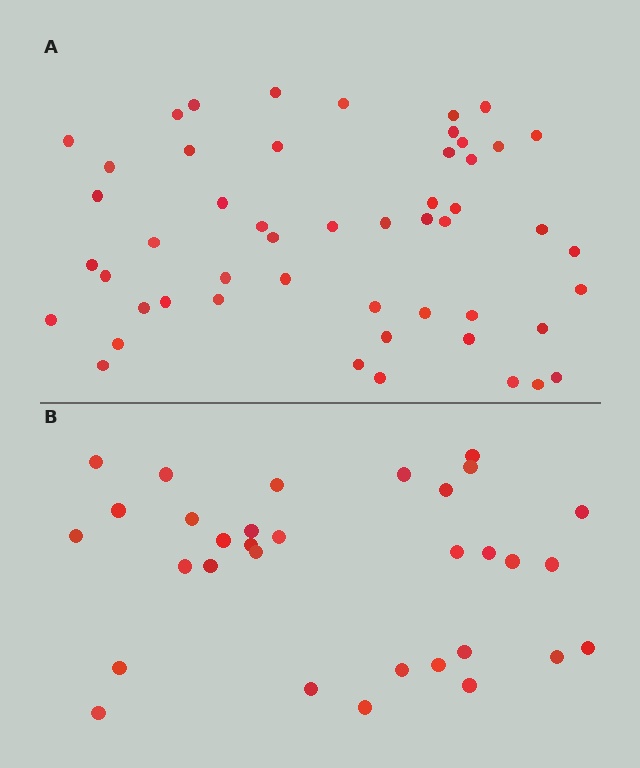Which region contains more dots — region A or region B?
Region A (the top region) has more dots.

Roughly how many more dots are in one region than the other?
Region A has approximately 20 more dots than region B.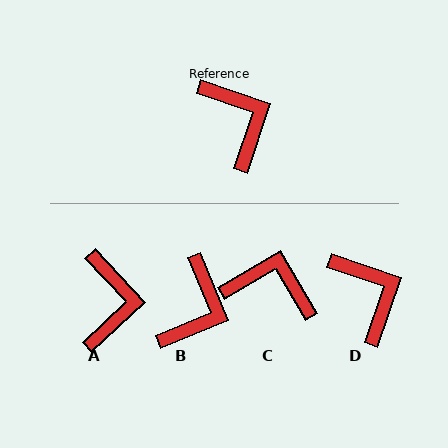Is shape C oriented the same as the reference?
No, it is off by about 49 degrees.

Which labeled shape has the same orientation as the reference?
D.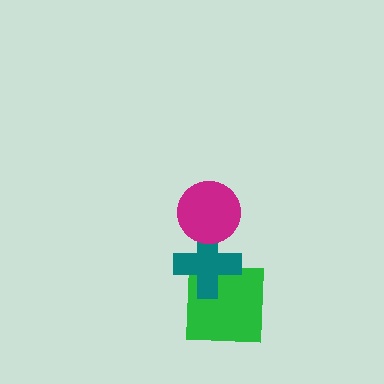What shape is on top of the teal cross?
The magenta circle is on top of the teal cross.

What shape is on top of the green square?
The teal cross is on top of the green square.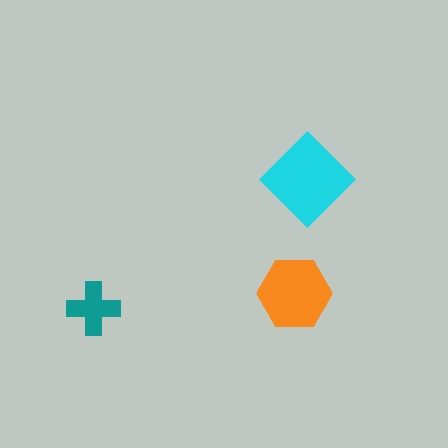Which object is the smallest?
The teal cross.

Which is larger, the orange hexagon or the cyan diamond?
The cyan diamond.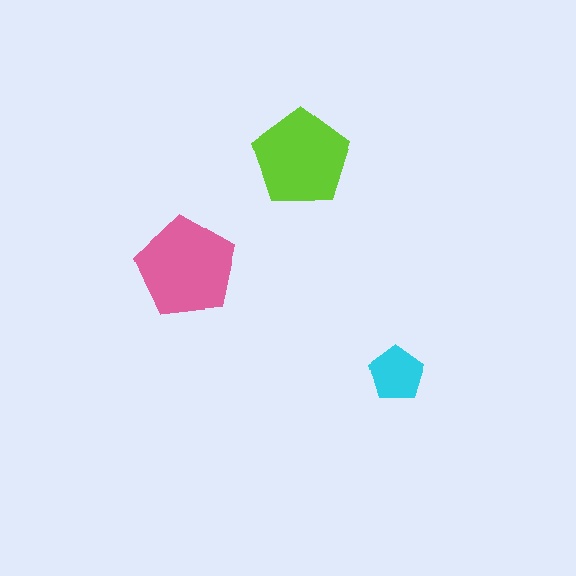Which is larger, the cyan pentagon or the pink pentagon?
The pink one.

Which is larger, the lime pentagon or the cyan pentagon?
The lime one.